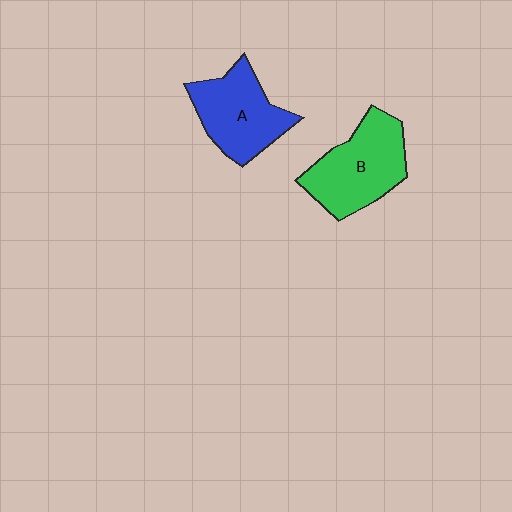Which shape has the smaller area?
Shape A (blue).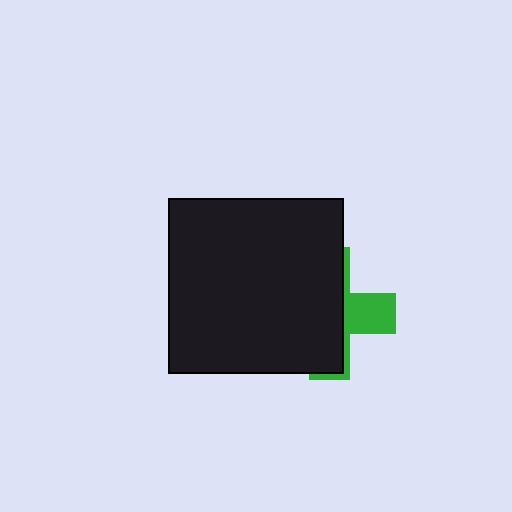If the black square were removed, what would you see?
You would see the complete green cross.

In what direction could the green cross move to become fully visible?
The green cross could move right. That would shift it out from behind the black square entirely.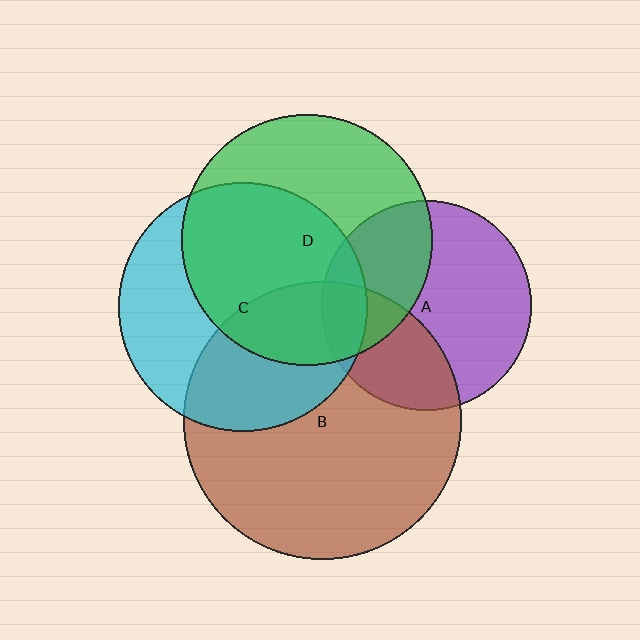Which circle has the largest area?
Circle B (brown).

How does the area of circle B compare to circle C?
Approximately 1.2 times.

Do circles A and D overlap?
Yes.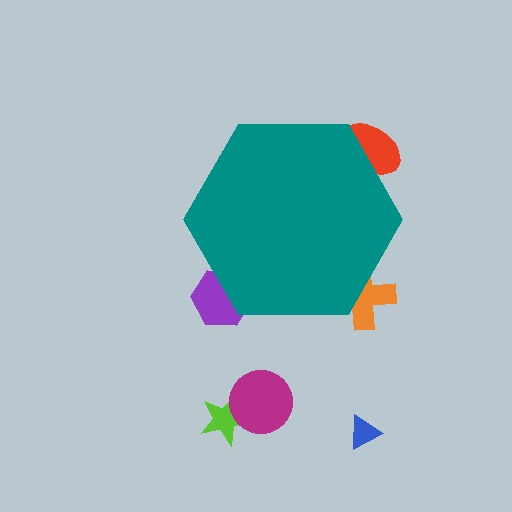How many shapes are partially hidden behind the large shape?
3 shapes are partially hidden.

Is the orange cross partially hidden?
Yes, the orange cross is partially hidden behind the teal hexagon.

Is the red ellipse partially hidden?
Yes, the red ellipse is partially hidden behind the teal hexagon.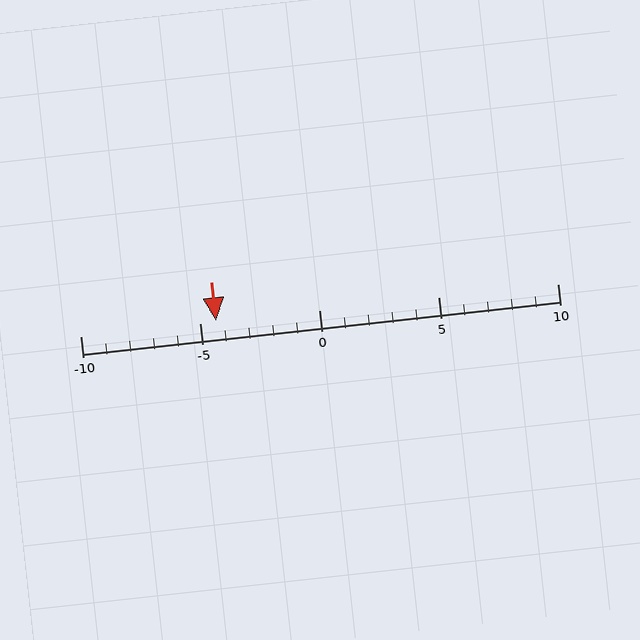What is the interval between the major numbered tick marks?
The major tick marks are spaced 5 units apart.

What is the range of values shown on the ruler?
The ruler shows values from -10 to 10.